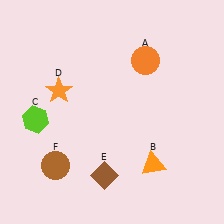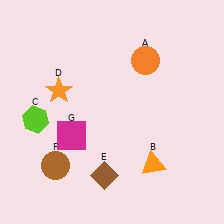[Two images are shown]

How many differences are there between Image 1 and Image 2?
There is 1 difference between the two images.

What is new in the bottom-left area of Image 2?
A magenta square (G) was added in the bottom-left area of Image 2.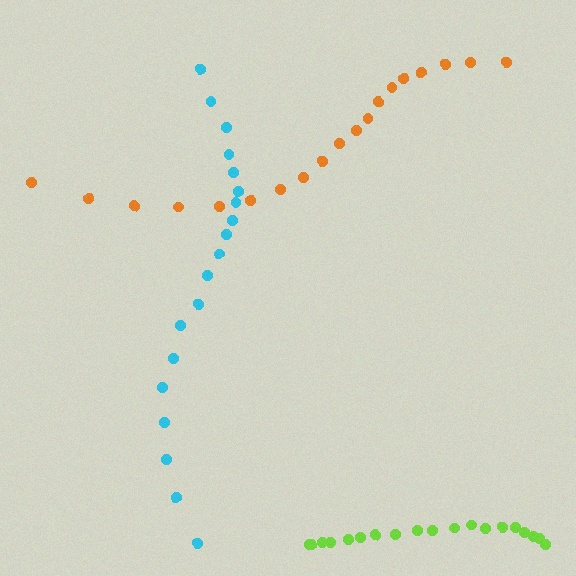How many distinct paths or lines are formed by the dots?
There are 3 distinct paths.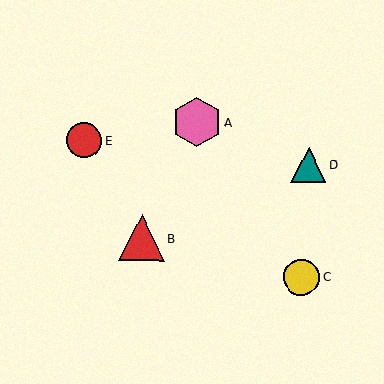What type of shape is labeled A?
Shape A is a pink hexagon.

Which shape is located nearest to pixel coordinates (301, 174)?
The teal triangle (labeled D) at (309, 164) is nearest to that location.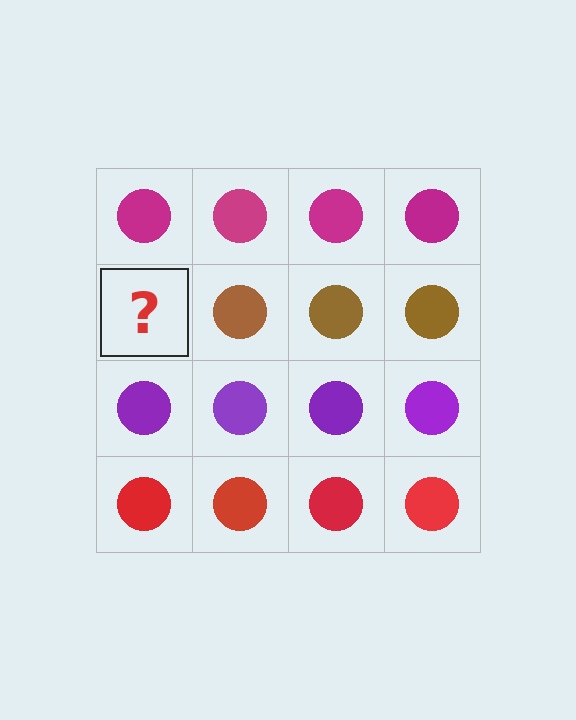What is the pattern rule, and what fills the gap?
The rule is that each row has a consistent color. The gap should be filled with a brown circle.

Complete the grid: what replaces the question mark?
The question mark should be replaced with a brown circle.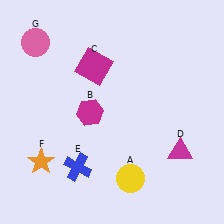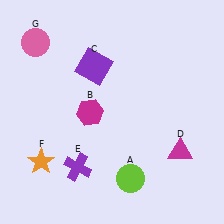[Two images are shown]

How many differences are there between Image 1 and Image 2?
There are 3 differences between the two images.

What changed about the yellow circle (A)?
In Image 1, A is yellow. In Image 2, it changed to lime.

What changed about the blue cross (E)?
In Image 1, E is blue. In Image 2, it changed to purple.